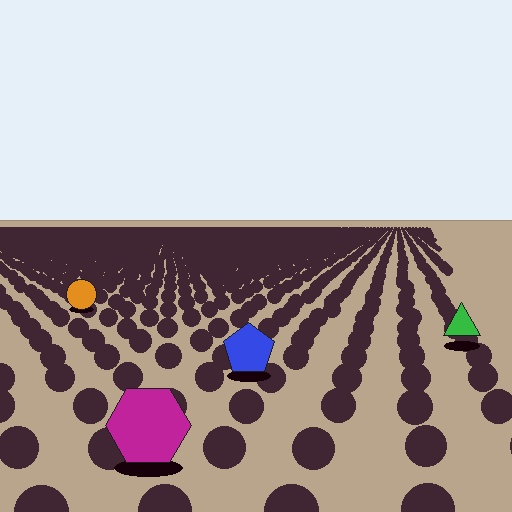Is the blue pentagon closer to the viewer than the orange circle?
Yes. The blue pentagon is closer — you can tell from the texture gradient: the ground texture is coarser near it.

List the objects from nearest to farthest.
From nearest to farthest: the magenta hexagon, the blue pentagon, the green triangle, the orange circle.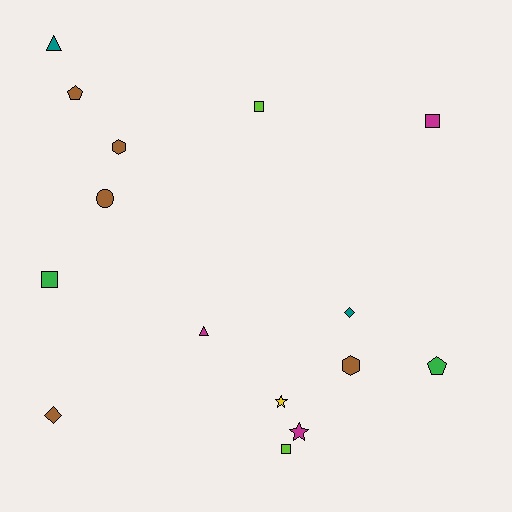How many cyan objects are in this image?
There are no cyan objects.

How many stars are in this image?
There are 2 stars.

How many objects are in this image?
There are 15 objects.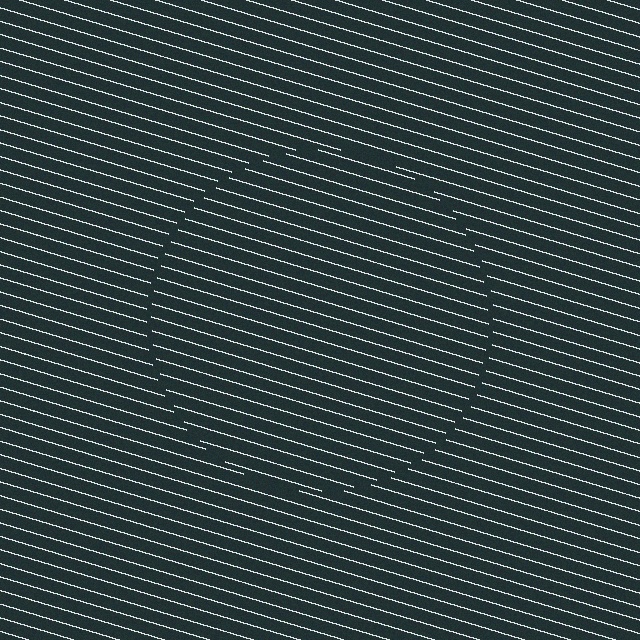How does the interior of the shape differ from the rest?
The interior of the shape contains the same grating, shifted by half a period — the contour is defined by the phase discontinuity where line-ends from the inner and outer gratings abut.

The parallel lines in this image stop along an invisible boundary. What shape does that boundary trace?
An illusory circle. The interior of the shape contains the same grating, shifted by half a period — the contour is defined by the phase discontinuity where line-ends from the inner and outer gratings abut.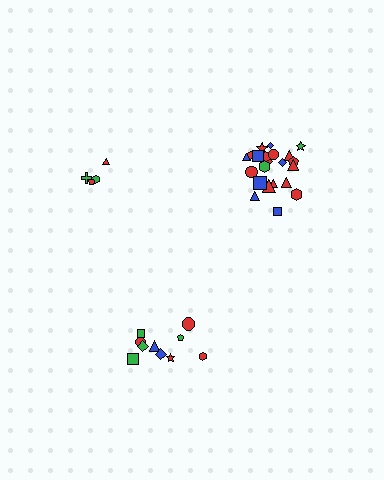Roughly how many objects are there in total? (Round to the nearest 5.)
Roughly 35 objects in total.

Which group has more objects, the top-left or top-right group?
The top-right group.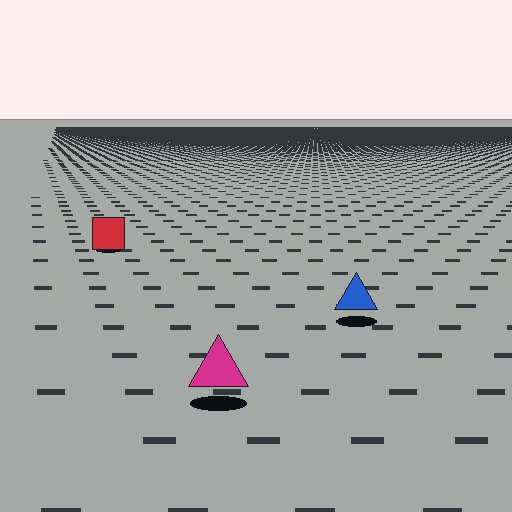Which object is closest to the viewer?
The magenta triangle is closest. The texture marks near it are larger and more spread out.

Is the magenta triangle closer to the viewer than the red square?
Yes. The magenta triangle is closer — you can tell from the texture gradient: the ground texture is coarser near it.